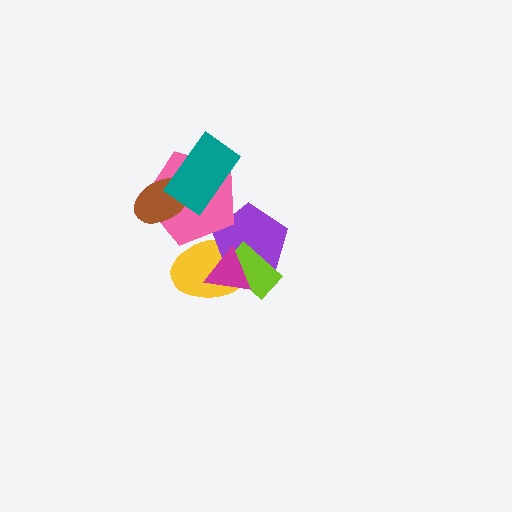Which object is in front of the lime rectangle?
The magenta triangle is in front of the lime rectangle.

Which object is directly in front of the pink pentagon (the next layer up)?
The brown ellipse is directly in front of the pink pentagon.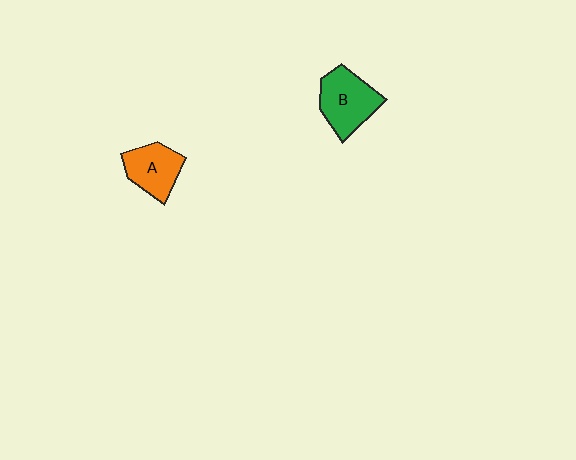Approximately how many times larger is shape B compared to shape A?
Approximately 1.2 times.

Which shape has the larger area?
Shape B (green).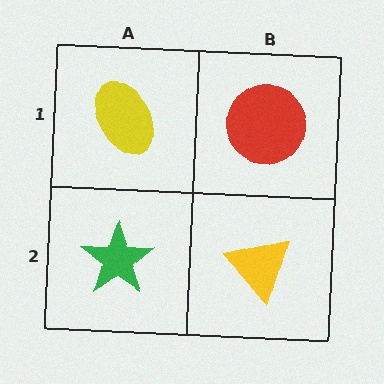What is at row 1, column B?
A red circle.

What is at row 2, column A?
A green star.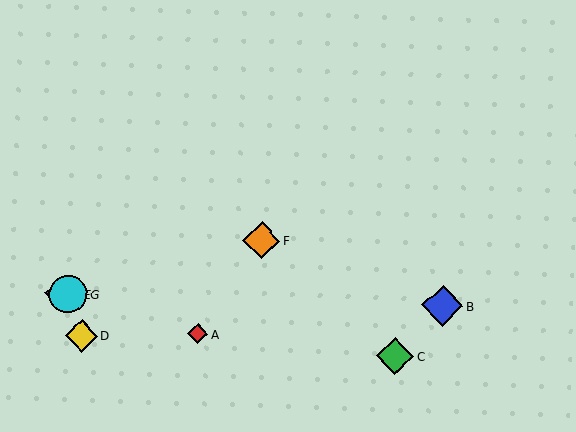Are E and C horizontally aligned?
No, E is at y≈294 and C is at y≈356.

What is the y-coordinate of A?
Object A is at y≈334.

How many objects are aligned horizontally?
3 objects (B, E, G) are aligned horizontally.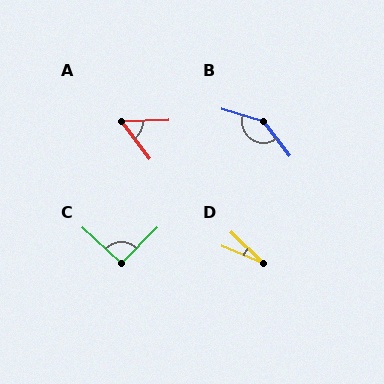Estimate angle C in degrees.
Approximately 93 degrees.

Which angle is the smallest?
D, at approximately 22 degrees.